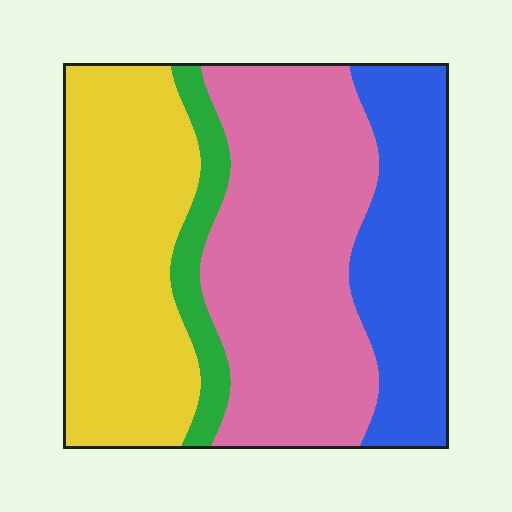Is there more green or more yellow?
Yellow.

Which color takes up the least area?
Green, at roughly 10%.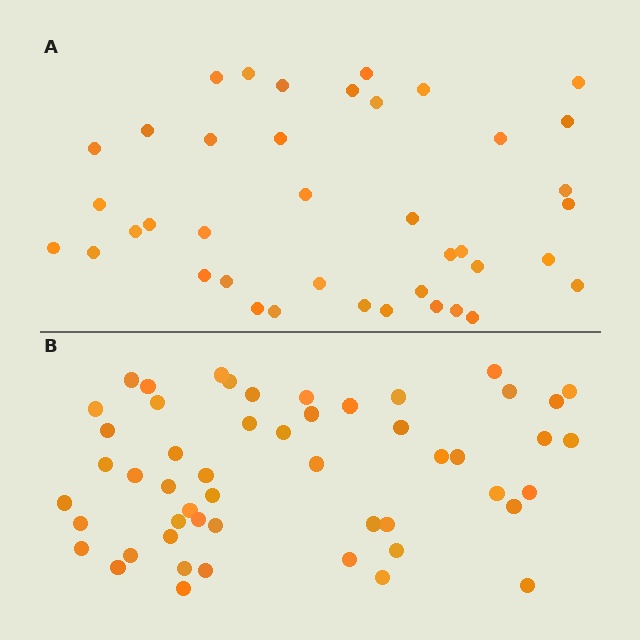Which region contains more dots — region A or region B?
Region B (the bottom region) has more dots.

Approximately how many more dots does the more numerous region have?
Region B has roughly 12 or so more dots than region A.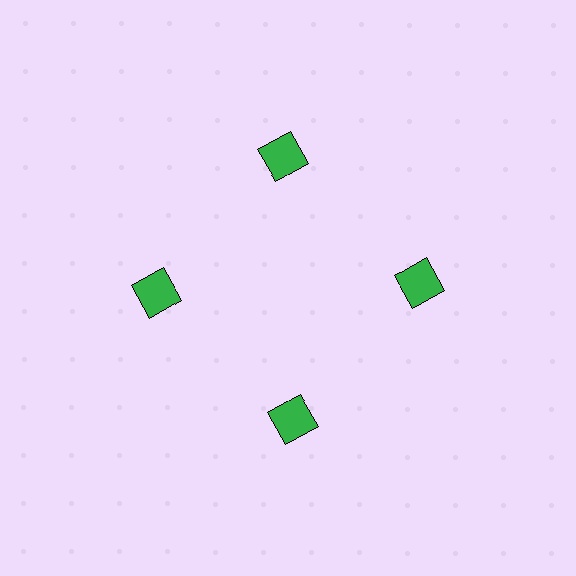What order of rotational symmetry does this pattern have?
This pattern has 4-fold rotational symmetry.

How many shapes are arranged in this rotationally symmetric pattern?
There are 4 shapes, arranged in 4 groups of 1.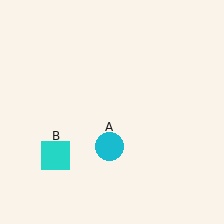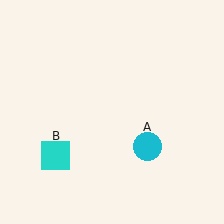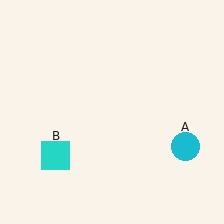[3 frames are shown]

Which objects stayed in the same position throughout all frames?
Cyan square (object B) remained stationary.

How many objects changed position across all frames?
1 object changed position: cyan circle (object A).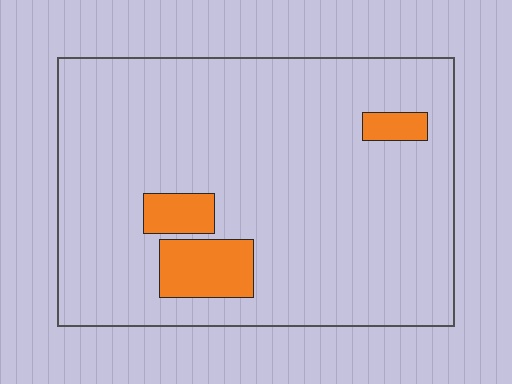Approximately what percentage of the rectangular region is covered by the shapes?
Approximately 10%.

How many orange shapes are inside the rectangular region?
3.